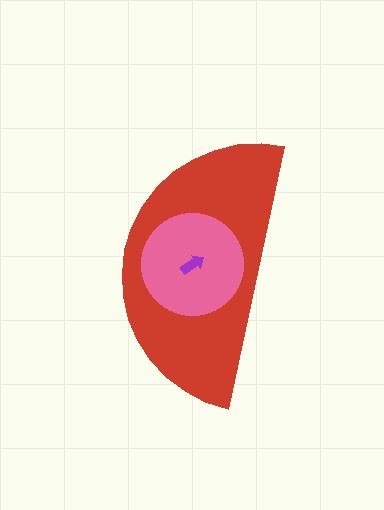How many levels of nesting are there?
3.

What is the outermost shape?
The red semicircle.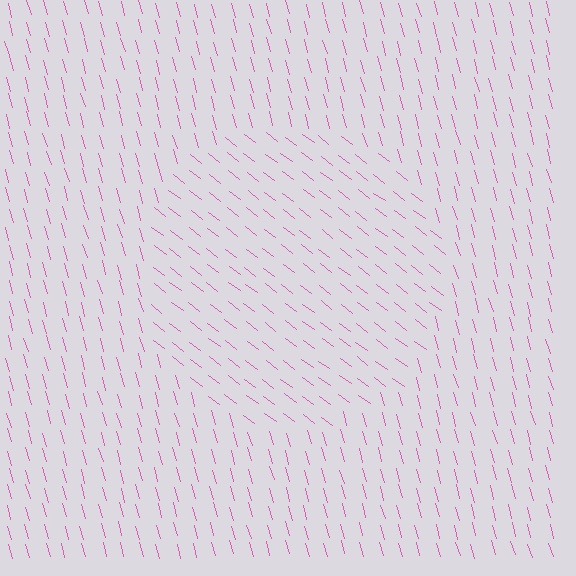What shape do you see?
I see a circle.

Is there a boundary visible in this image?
Yes, there is a texture boundary formed by a change in line orientation.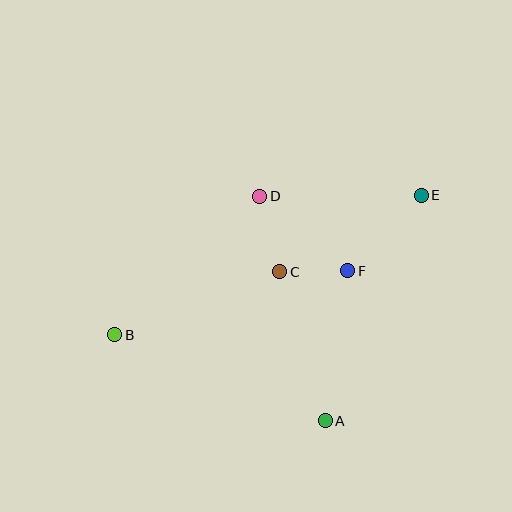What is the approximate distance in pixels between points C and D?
The distance between C and D is approximately 78 pixels.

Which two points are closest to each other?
Points C and F are closest to each other.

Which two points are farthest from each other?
Points B and E are farthest from each other.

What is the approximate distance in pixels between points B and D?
The distance between B and D is approximately 201 pixels.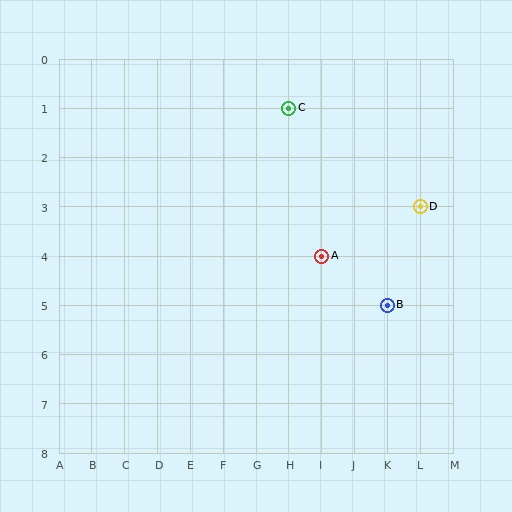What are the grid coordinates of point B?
Point B is at grid coordinates (K, 5).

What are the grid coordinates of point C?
Point C is at grid coordinates (H, 1).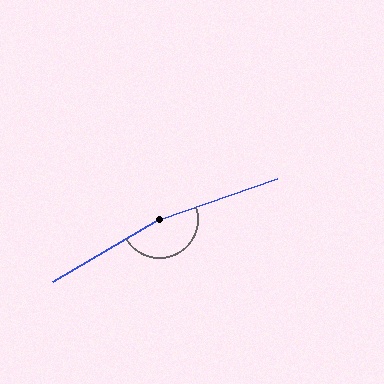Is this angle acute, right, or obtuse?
It is obtuse.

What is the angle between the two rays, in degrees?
Approximately 169 degrees.